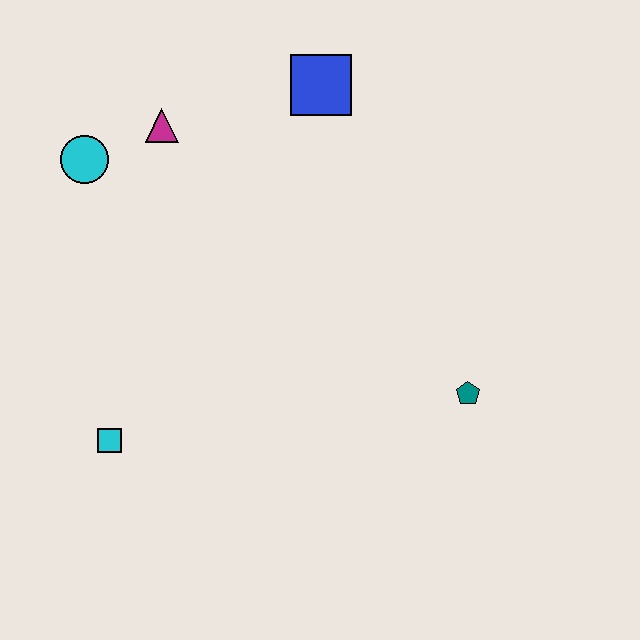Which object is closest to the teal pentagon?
The blue square is closest to the teal pentagon.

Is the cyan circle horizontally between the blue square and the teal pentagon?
No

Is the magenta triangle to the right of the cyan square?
Yes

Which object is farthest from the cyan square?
The blue square is farthest from the cyan square.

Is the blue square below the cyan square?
No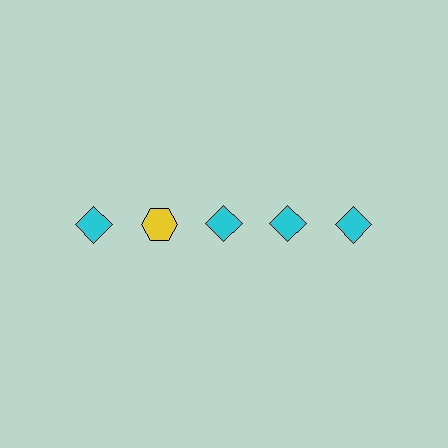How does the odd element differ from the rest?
It differs in both color (yellow instead of cyan) and shape (hexagon instead of diamond).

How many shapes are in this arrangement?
There are 5 shapes arranged in a grid pattern.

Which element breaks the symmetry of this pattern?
The yellow hexagon in the top row, second from left column breaks the symmetry. All other shapes are cyan diamonds.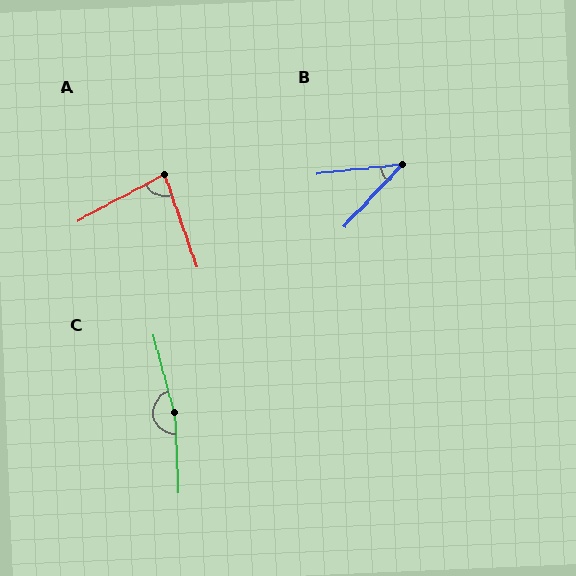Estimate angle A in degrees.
Approximately 81 degrees.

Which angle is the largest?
C, at approximately 168 degrees.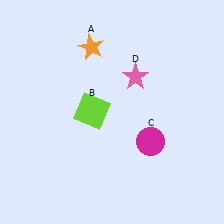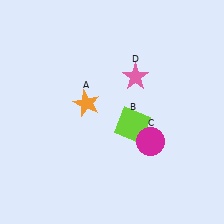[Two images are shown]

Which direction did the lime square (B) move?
The lime square (B) moved right.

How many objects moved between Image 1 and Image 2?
2 objects moved between the two images.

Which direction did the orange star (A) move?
The orange star (A) moved down.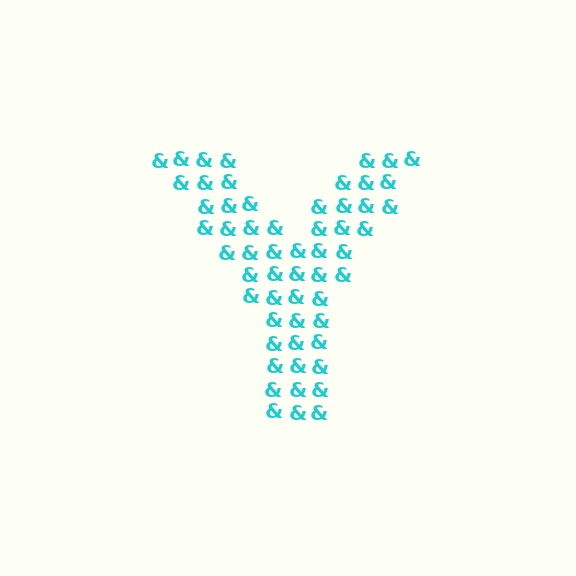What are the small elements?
The small elements are ampersands.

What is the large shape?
The large shape is the letter Y.